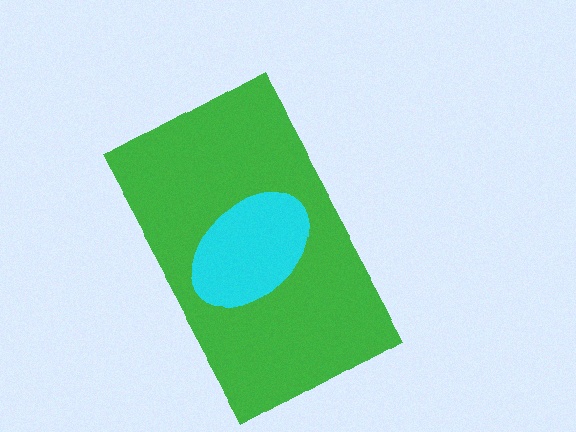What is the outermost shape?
The green rectangle.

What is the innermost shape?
The cyan ellipse.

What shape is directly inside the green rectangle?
The cyan ellipse.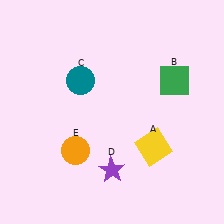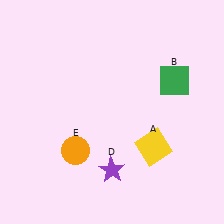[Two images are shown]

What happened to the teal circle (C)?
The teal circle (C) was removed in Image 2. It was in the top-left area of Image 1.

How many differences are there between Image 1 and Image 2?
There is 1 difference between the two images.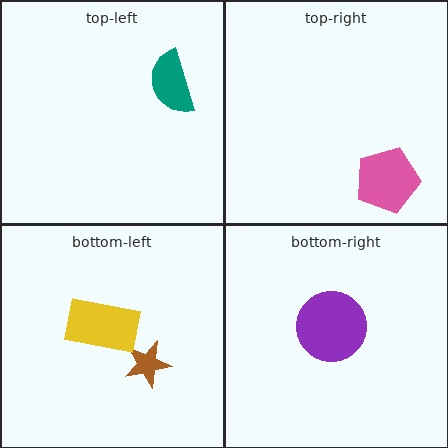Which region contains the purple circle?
The bottom-right region.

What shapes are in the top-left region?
The teal semicircle.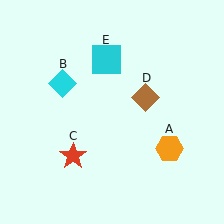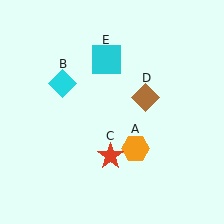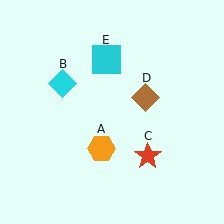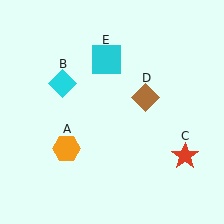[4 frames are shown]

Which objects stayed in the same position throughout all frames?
Cyan diamond (object B) and brown diamond (object D) and cyan square (object E) remained stationary.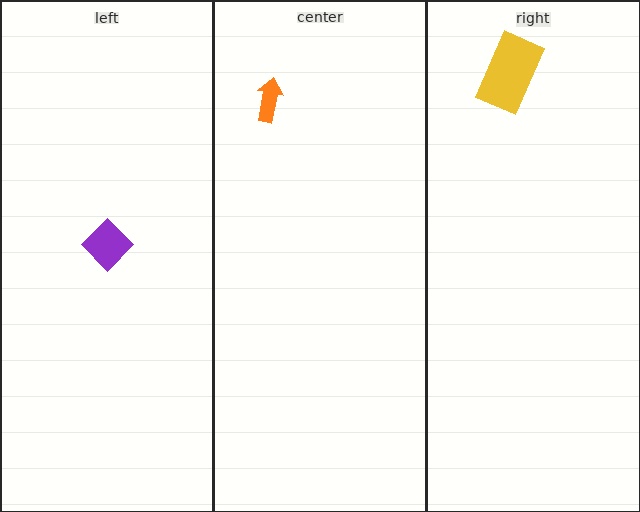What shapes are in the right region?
The yellow rectangle.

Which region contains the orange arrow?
The center region.